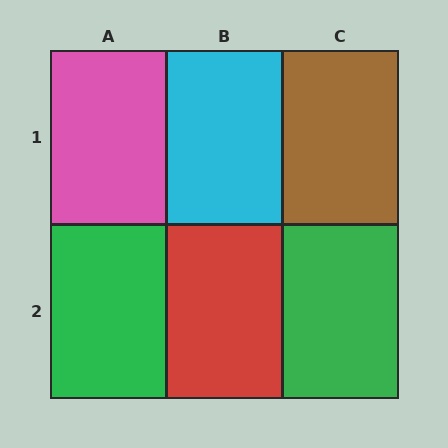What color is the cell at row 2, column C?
Green.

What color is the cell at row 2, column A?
Green.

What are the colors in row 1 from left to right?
Pink, cyan, brown.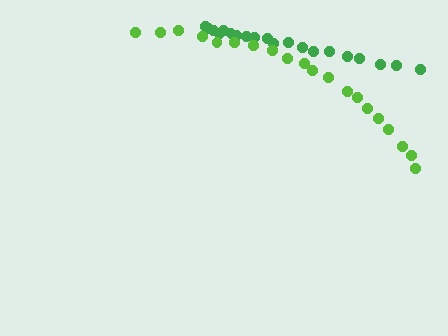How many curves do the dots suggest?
There are 2 distinct paths.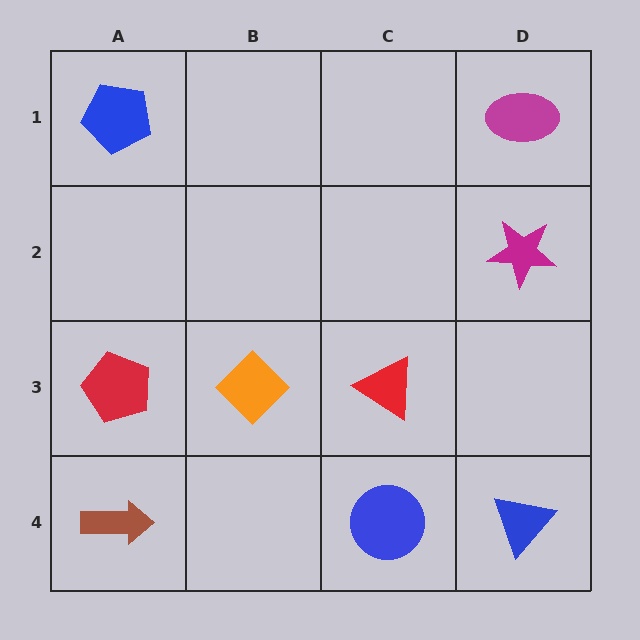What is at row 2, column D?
A magenta star.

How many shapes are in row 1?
2 shapes.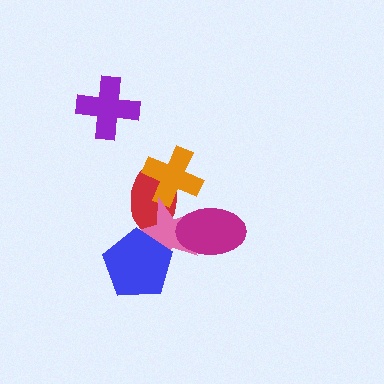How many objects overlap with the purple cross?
0 objects overlap with the purple cross.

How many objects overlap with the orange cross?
2 objects overlap with the orange cross.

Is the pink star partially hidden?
Yes, it is partially covered by another shape.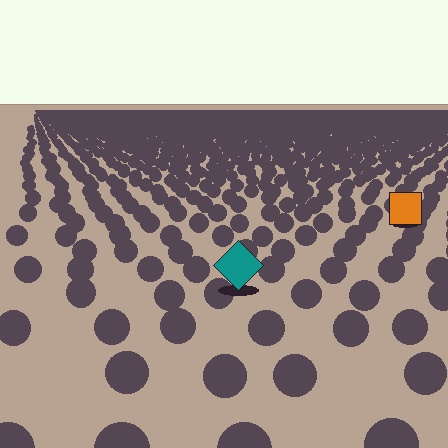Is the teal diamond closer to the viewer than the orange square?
Yes. The teal diamond is closer — you can tell from the texture gradient: the ground texture is coarser near it.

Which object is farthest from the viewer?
The orange square is farthest from the viewer. It appears smaller and the ground texture around it is denser.